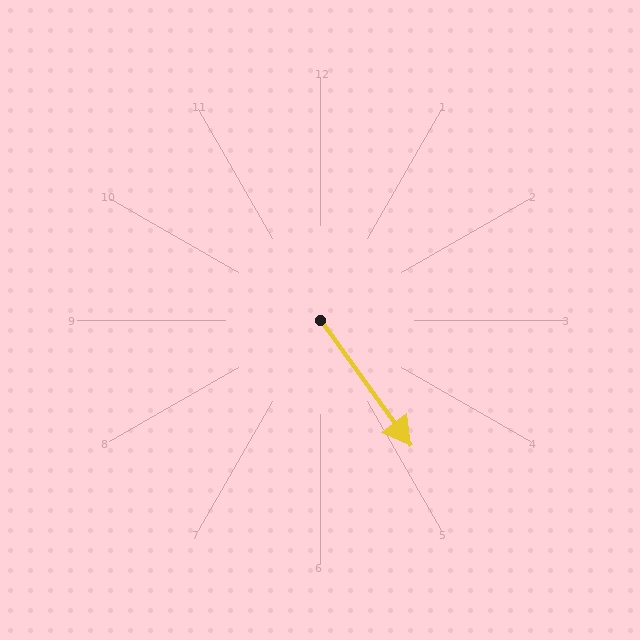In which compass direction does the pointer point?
Southeast.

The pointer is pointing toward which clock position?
Roughly 5 o'clock.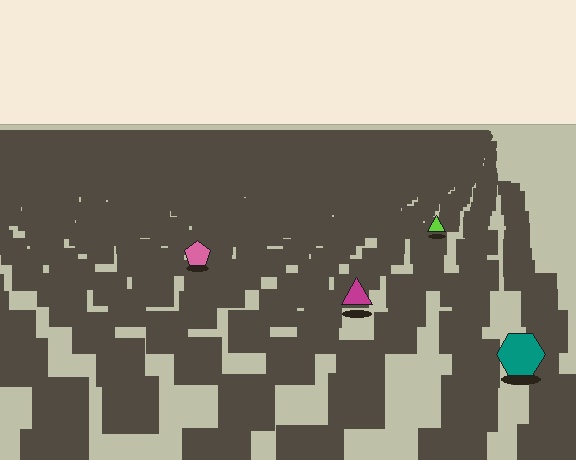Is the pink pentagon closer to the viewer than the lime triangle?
Yes. The pink pentagon is closer — you can tell from the texture gradient: the ground texture is coarser near it.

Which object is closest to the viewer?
The teal hexagon is closest. The texture marks near it are larger and more spread out.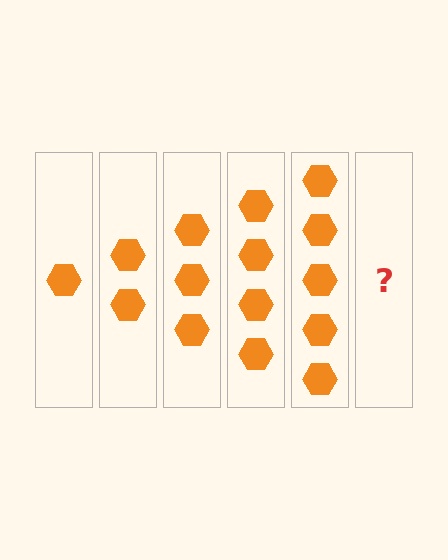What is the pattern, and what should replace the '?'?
The pattern is that each step adds one more hexagon. The '?' should be 6 hexagons.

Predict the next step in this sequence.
The next step is 6 hexagons.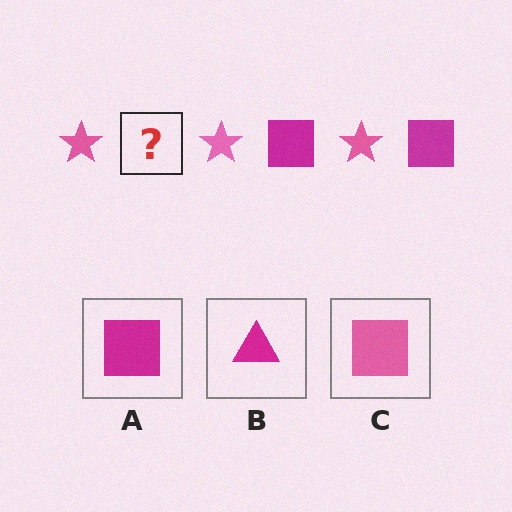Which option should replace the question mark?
Option A.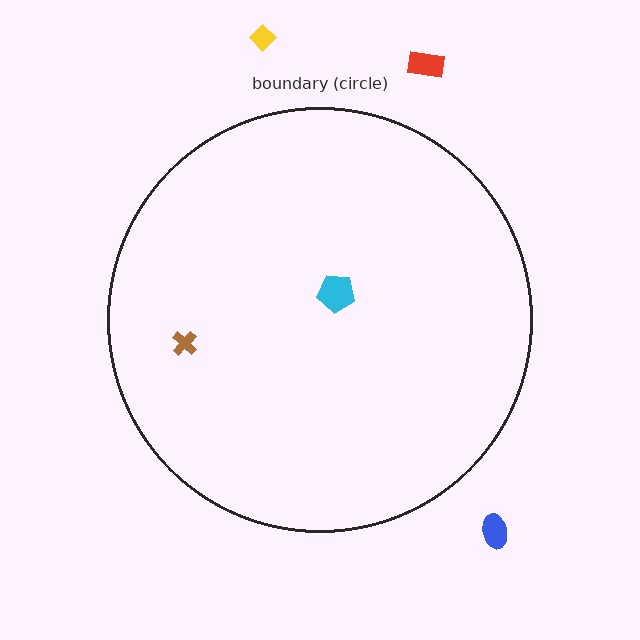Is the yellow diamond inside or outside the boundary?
Outside.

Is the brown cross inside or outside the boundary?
Inside.